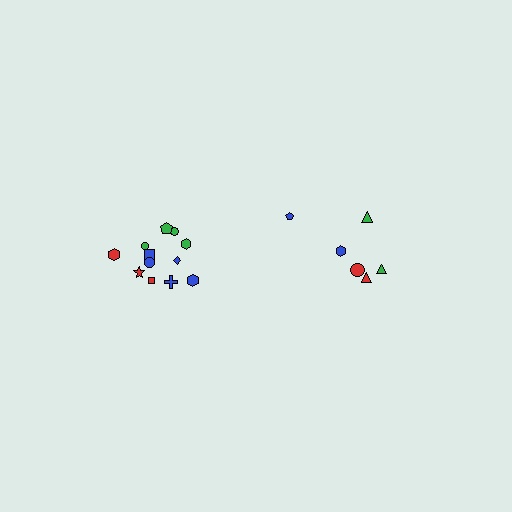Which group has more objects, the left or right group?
The left group.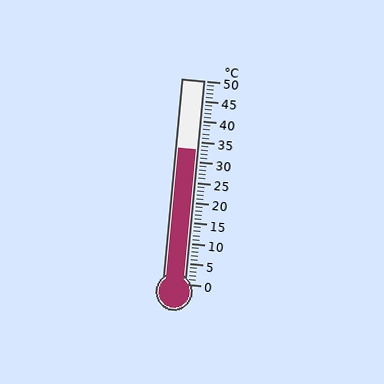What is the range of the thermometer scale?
The thermometer scale ranges from 0°C to 50°C.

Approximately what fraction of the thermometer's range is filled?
The thermometer is filled to approximately 65% of its range.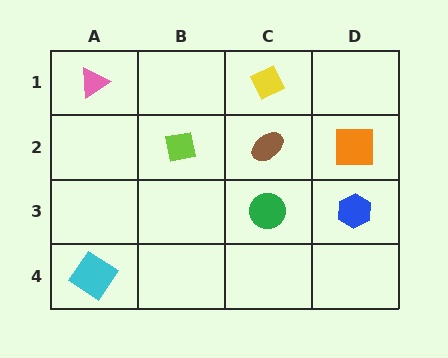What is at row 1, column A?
A pink triangle.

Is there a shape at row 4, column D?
No, that cell is empty.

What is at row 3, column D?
A blue hexagon.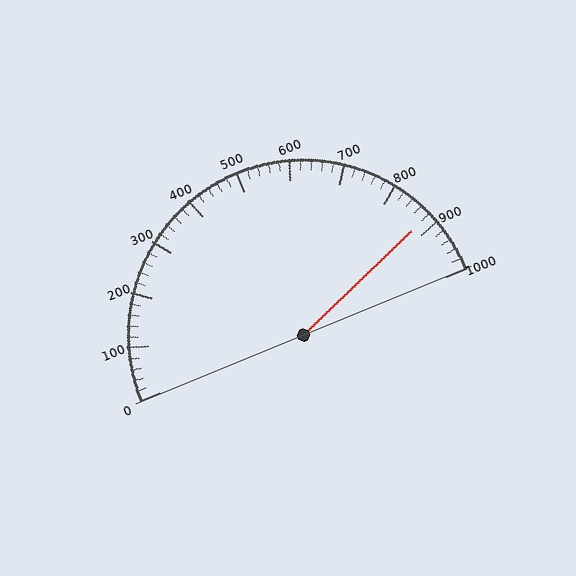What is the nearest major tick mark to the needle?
The nearest major tick mark is 900.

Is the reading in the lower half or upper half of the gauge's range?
The reading is in the upper half of the range (0 to 1000).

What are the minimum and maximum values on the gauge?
The gauge ranges from 0 to 1000.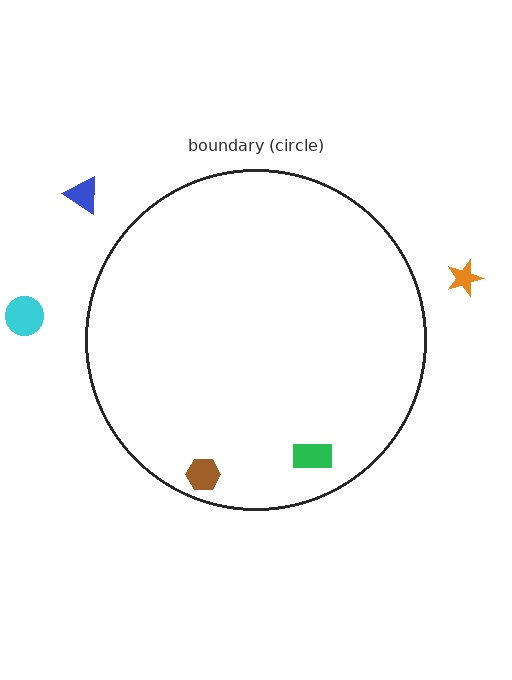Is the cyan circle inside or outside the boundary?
Outside.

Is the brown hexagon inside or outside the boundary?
Inside.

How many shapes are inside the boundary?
2 inside, 3 outside.